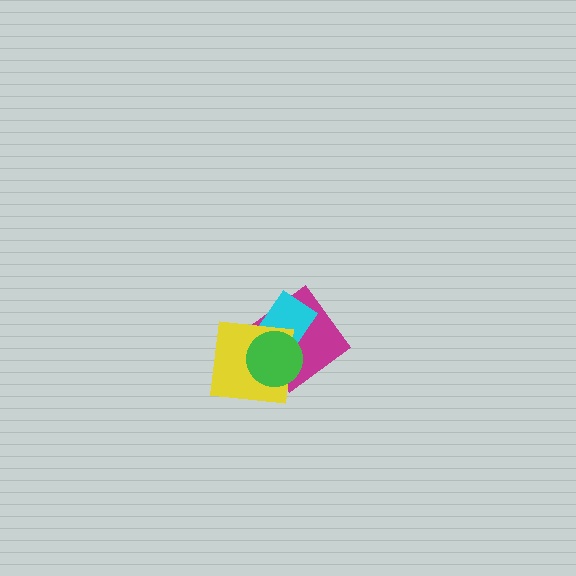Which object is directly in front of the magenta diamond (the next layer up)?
The cyan rectangle is directly in front of the magenta diamond.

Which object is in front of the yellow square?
The green circle is in front of the yellow square.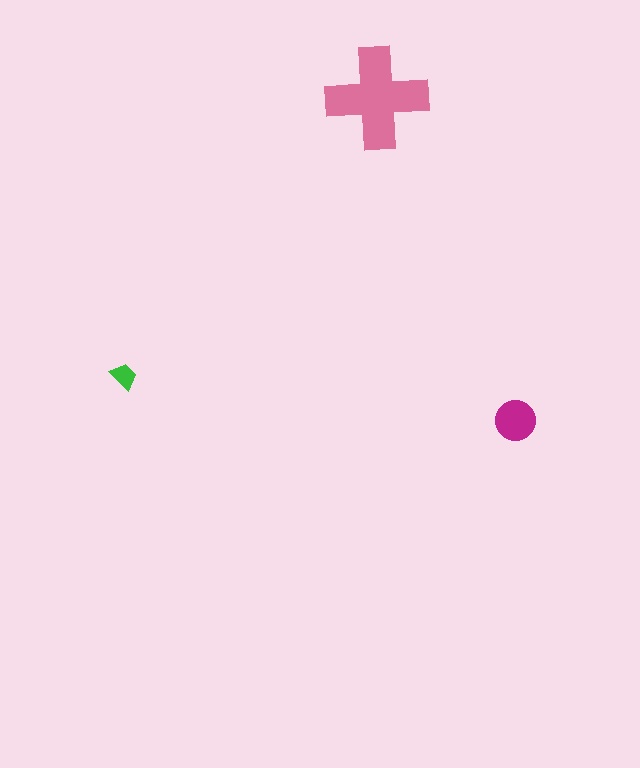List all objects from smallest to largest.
The green trapezoid, the magenta circle, the pink cross.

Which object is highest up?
The pink cross is topmost.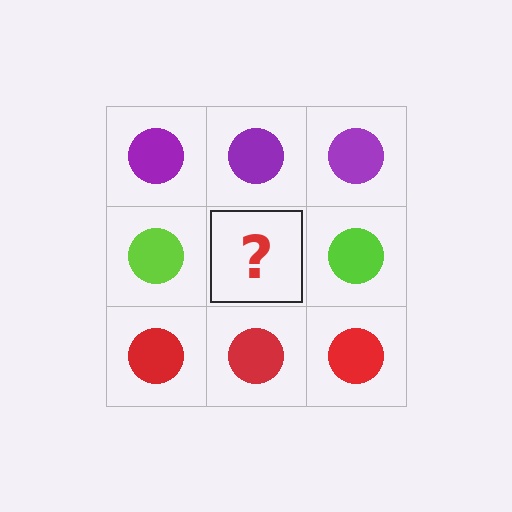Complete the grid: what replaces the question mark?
The question mark should be replaced with a lime circle.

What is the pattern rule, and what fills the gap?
The rule is that each row has a consistent color. The gap should be filled with a lime circle.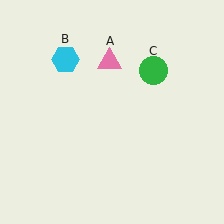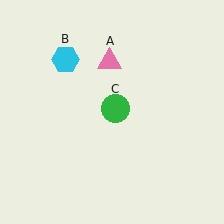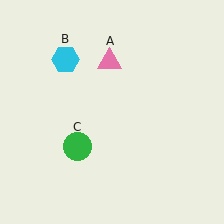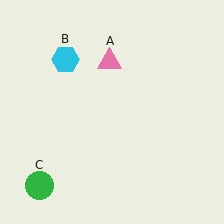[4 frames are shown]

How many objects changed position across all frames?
1 object changed position: green circle (object C).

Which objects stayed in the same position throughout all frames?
Pink triangle (object A) and cyan hexagon (object B) remained stationary.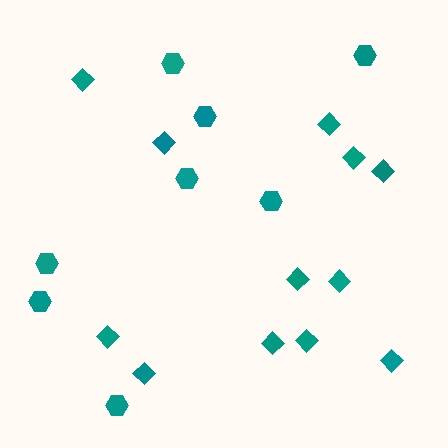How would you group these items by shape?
There are 2 groups: one group of hexagons (8) and one group of diamonds (12).